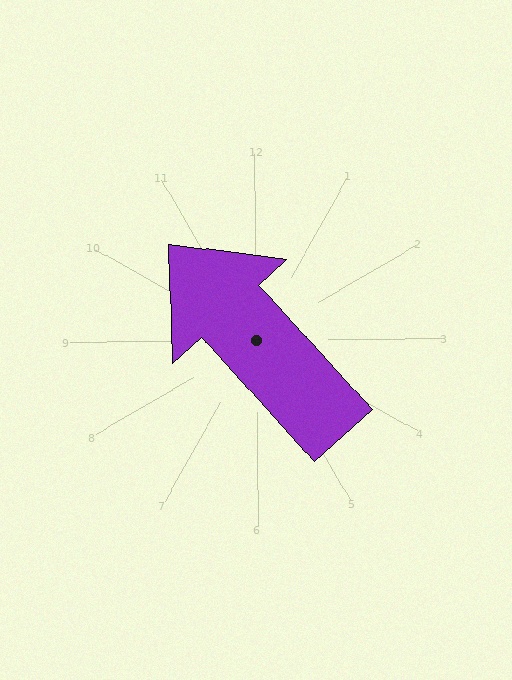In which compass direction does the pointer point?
Northwest.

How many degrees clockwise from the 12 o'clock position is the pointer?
Approximately 318 degrees.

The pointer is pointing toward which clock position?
Roughly 11 o'clock.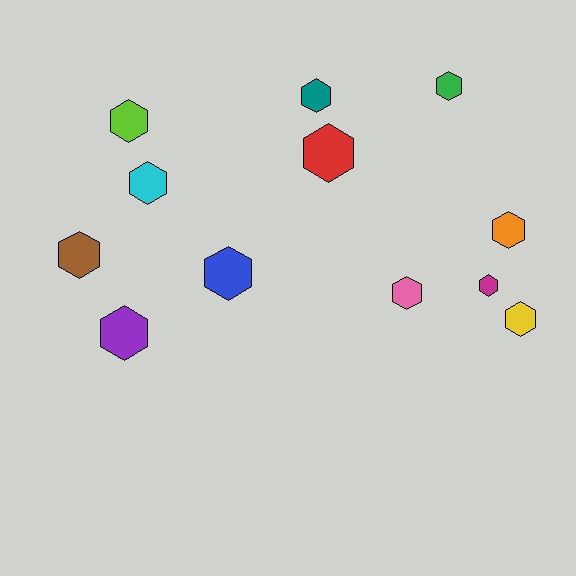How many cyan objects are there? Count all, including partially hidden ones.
There is 1 cyan object.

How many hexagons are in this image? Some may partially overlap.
There are 12 hexagons.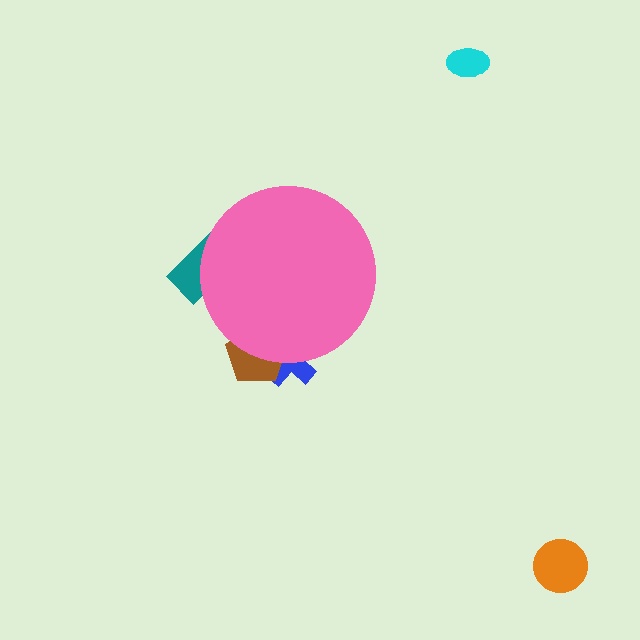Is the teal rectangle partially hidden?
Yes, the teal rectangle is partially hidden behind the pink circle.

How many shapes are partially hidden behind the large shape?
3 shapes are partially hidden.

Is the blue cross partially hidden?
Yes, the blue cross is partially hidden behind the pink circle.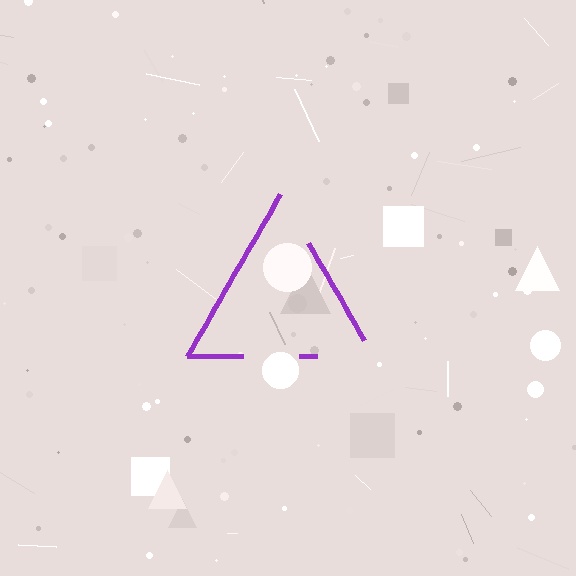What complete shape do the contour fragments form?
The contour fragments form a triangle.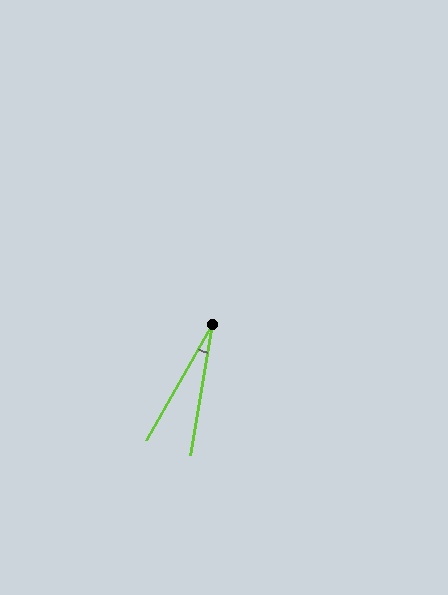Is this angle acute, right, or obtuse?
It is acute.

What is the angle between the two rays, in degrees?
Approximately 20 degrees.